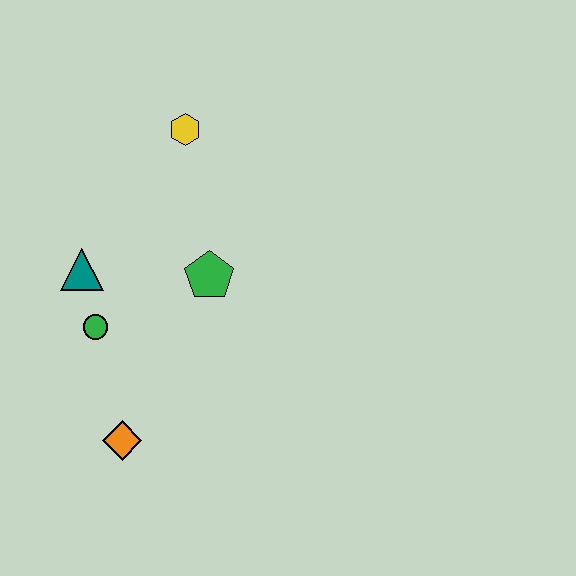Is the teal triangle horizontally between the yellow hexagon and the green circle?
No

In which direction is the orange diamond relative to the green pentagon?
The orange diamond is below the green pentagon.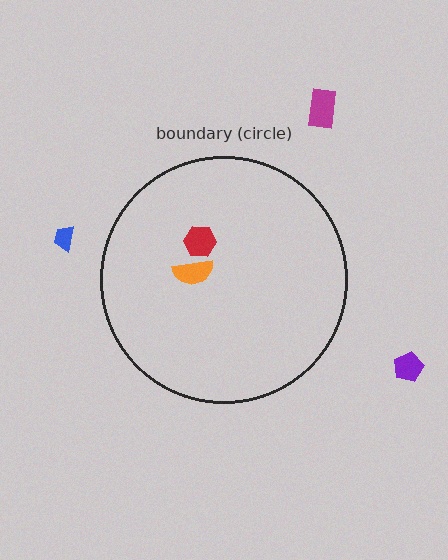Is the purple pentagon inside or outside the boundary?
Outside.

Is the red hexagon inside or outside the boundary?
Inside.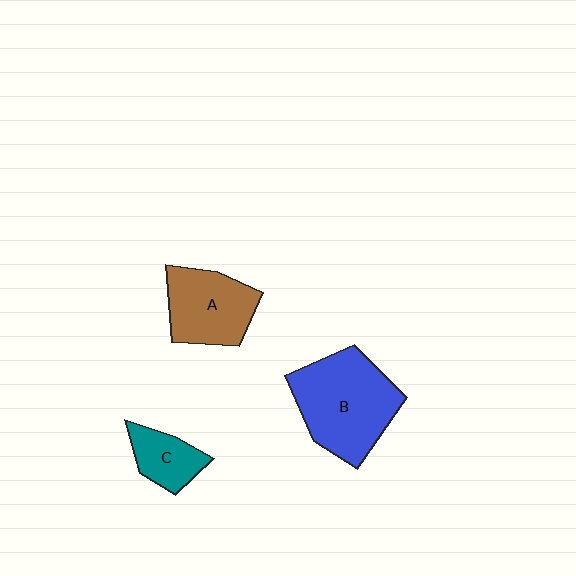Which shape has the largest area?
Shape B (blue).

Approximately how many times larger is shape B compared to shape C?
Approximately 2.5 times.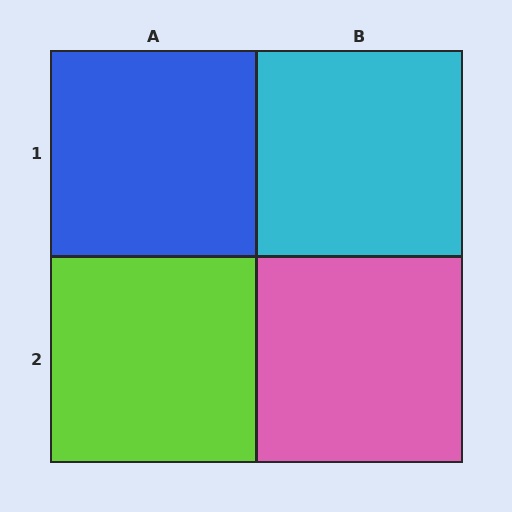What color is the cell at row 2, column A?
Lime.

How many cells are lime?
1 cell is lime.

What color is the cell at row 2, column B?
Pink.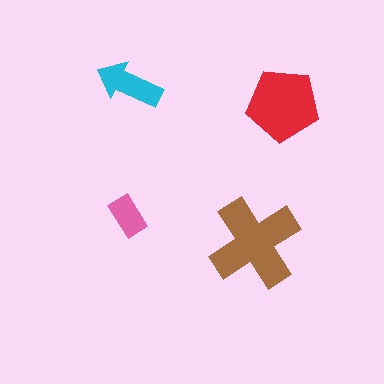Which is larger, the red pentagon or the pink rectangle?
The red pentagon.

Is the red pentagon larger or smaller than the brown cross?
Smaller.